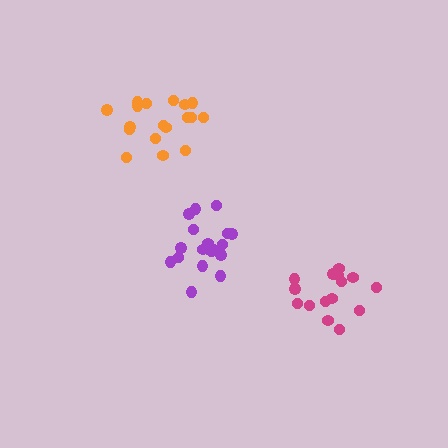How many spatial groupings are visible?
There are 3 spatial groupings.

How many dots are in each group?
Group 1: 20 dots, Group 2: 16 dots, Group 3: 18 dots (54 total).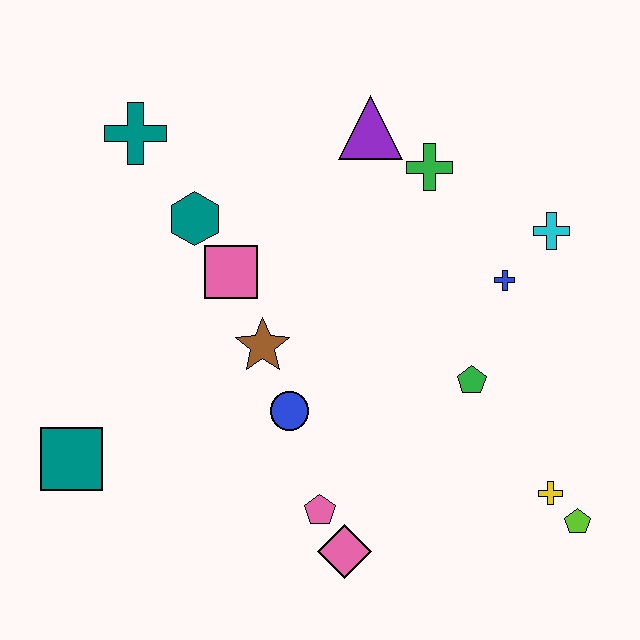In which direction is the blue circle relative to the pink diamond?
The blue circle is above the pink diamond.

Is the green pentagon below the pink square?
Yes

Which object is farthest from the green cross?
The teal square is farthest from the green cross.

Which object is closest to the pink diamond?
The pink pentagon is closest to the pink diamond.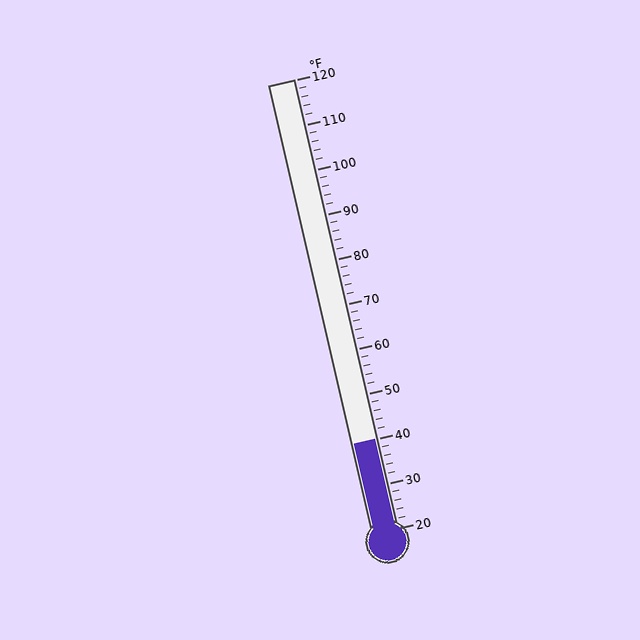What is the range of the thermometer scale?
The thermometer scale ranges from 20°F to 120°F.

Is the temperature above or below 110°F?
The temperature is below 110°F.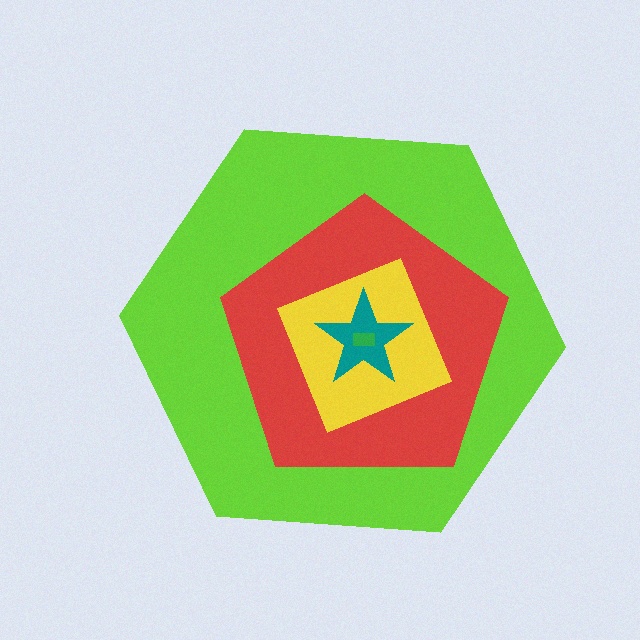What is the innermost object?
The green rectangle.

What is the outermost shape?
The lime hexagon.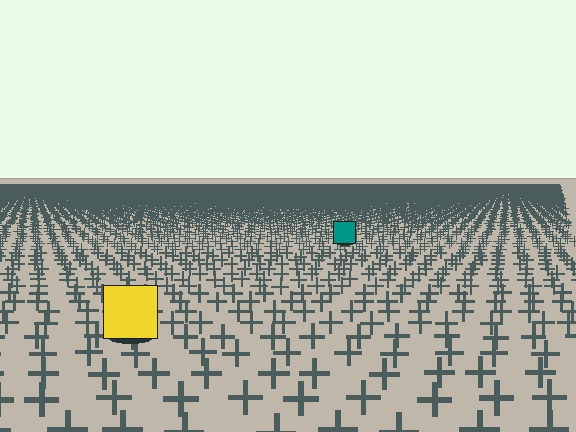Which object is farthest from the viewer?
The teal square is farthest from the viewer. It appears smaller and the ground texture around it is denser.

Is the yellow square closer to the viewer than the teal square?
Yes. The yellow square is closer — you can tell from the texture gradient: the ground texture is coarser near it.